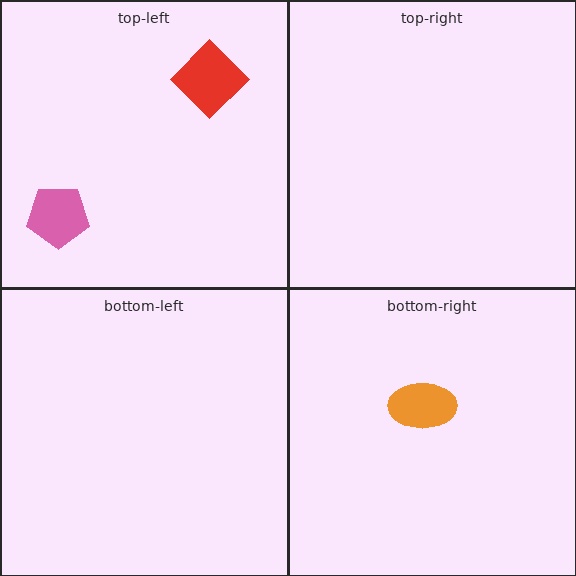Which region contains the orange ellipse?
The bottom-right region.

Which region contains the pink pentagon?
The top-left region.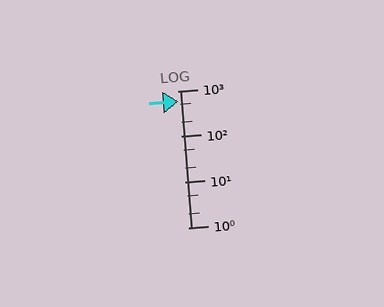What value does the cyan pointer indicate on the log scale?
The pointer indicates approximately 600.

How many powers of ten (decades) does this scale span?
The scale spans 3 decades, from 1 to 1000.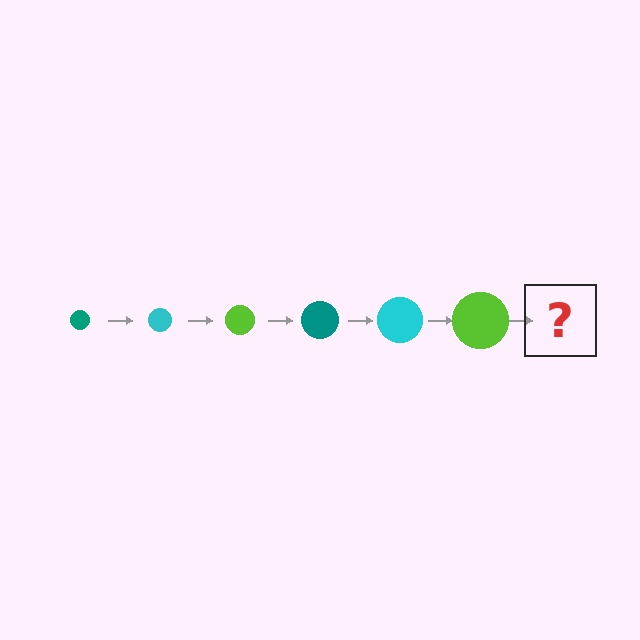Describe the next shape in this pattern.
It should be a teal circle, larger than the previous one.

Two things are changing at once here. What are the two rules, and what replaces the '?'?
The two rules are that the circle grows larger each step and the color cycles through teal, cyan, and lime. The '?' should be a teal circle, larger than the previous one.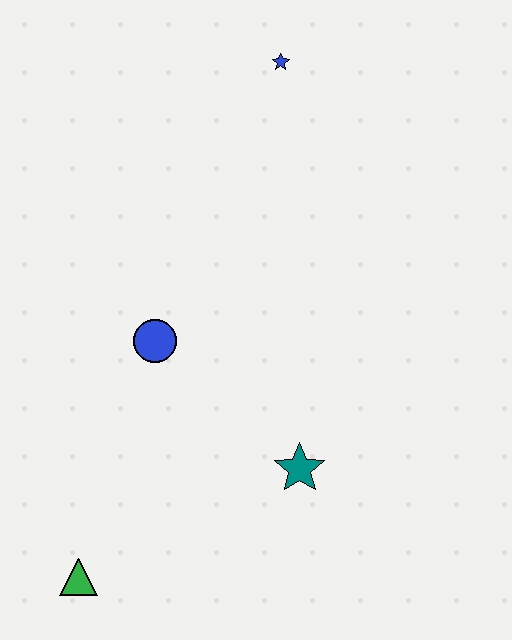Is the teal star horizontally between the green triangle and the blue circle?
No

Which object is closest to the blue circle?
The teal star is closest to the blue circle.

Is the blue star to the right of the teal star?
No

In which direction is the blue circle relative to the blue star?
The blue circle is below the blue star.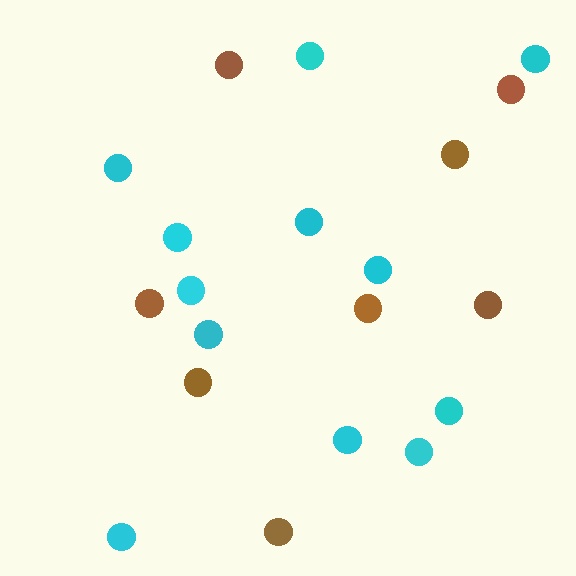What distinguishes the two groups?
There are 2 groups: one group of brown circles (8) and one group of cyan circles (12).